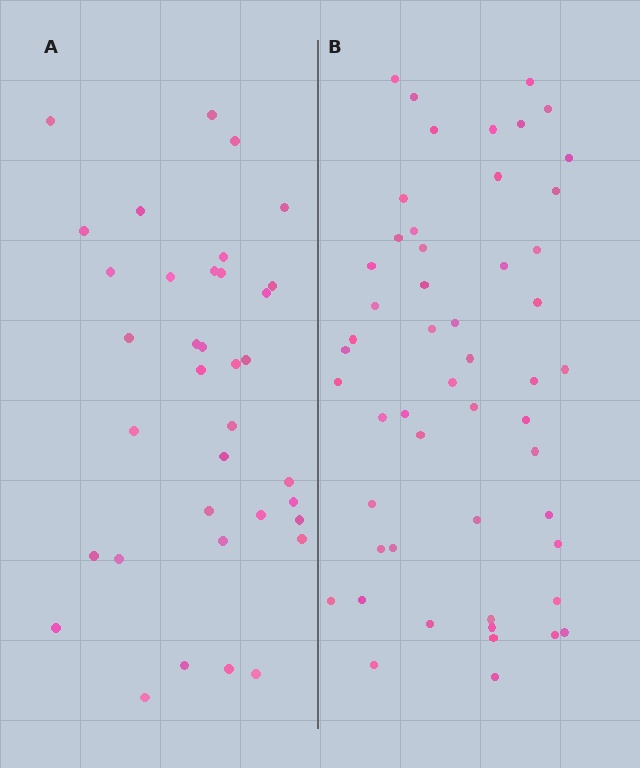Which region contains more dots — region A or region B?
Region B (the right region) has more dots.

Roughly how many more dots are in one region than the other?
Region B has approximately 15 more dots than region A.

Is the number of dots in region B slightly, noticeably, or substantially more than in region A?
Region B has noticeably more, but not dramatically so. The ratio is roughly 1.4 to 1.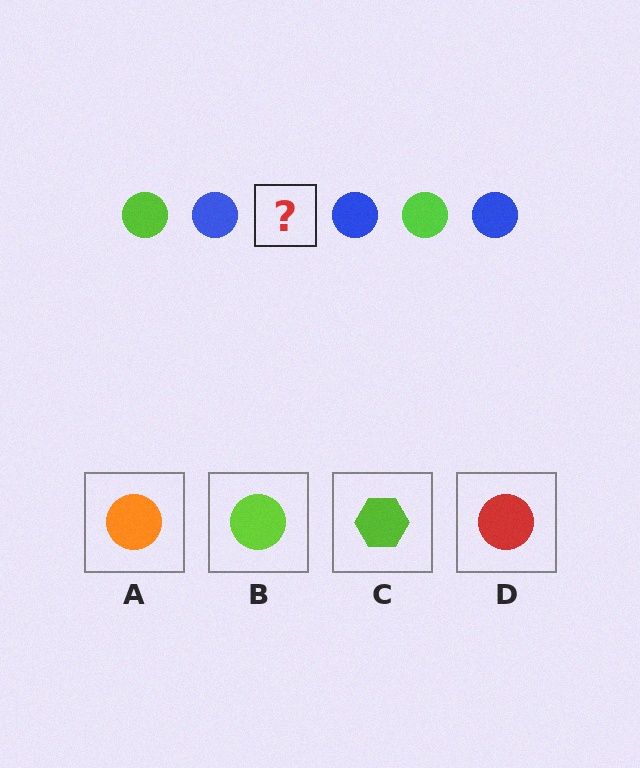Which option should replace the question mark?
Option B.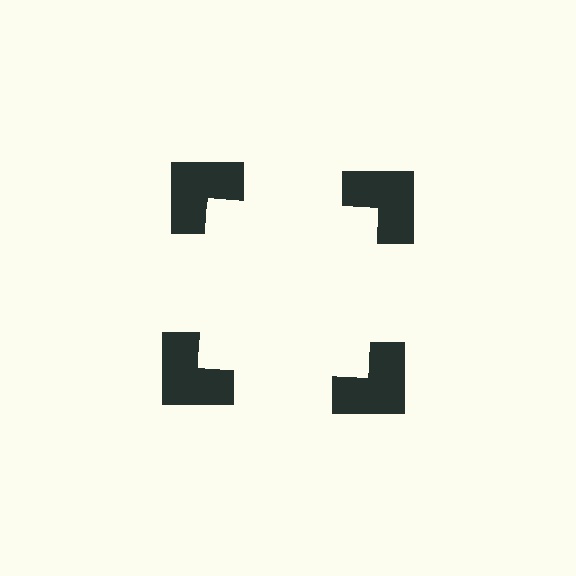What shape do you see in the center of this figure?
An illusory square — its edges are inferred from the aligned wedge cuts in the notched squares, not physically drawn.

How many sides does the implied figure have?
4 sides.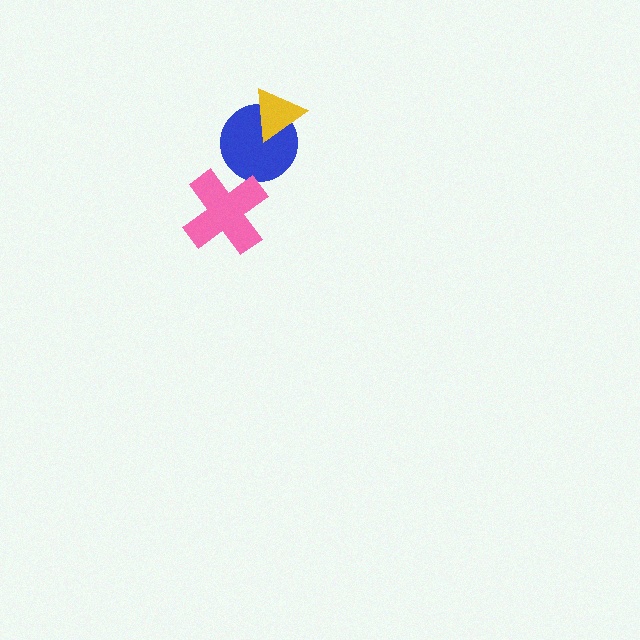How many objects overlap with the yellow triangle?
1 object overlaps with the yellow triangle.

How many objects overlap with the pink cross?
0 objects overlap with the pink cross.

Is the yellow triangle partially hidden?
No, no other shape covers it.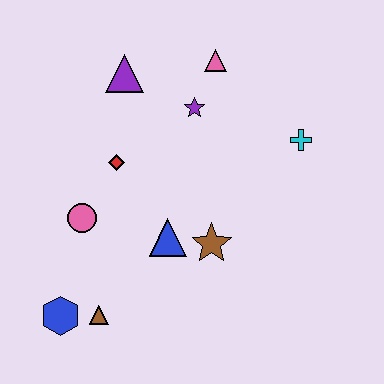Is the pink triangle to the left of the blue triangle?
No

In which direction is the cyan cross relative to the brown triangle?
The cyan cross is to the right of the brown triangle.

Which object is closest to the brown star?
The blue triangle is closest to the brown star.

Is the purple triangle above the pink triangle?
No